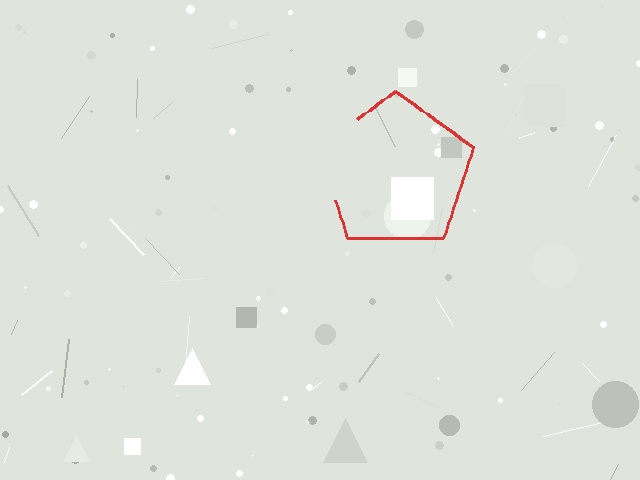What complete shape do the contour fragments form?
The contour fragments form a pentagon.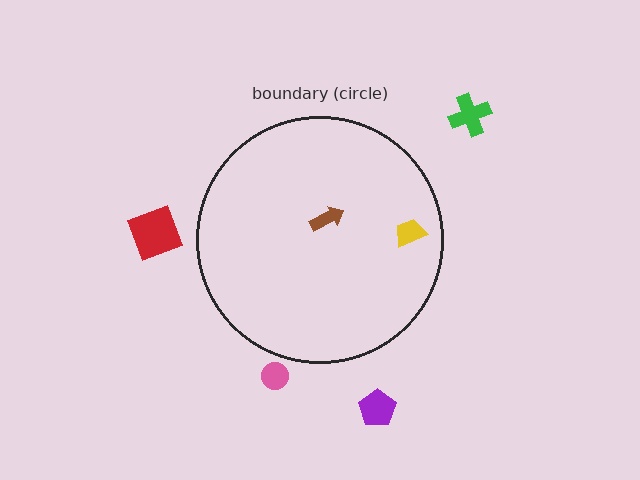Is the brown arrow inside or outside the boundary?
Inside.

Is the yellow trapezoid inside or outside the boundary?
Inside.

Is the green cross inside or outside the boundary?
Outside.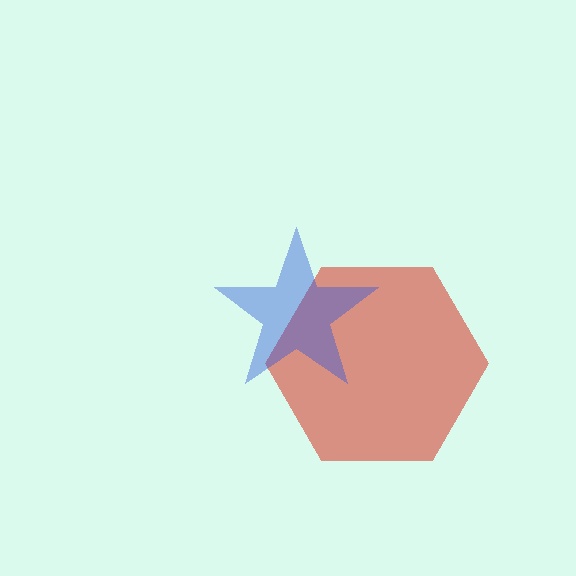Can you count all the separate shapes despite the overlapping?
Yes, there are 2 separate shapes.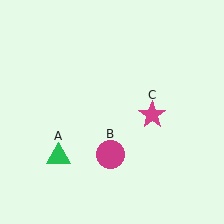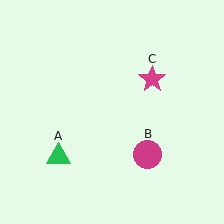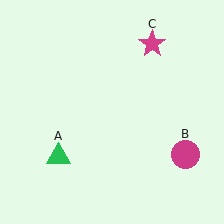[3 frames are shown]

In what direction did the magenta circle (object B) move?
The magenta circle (object B) moved right.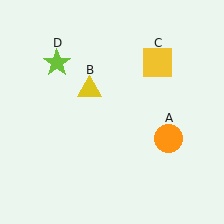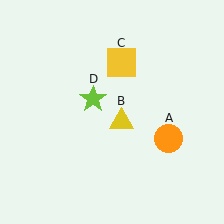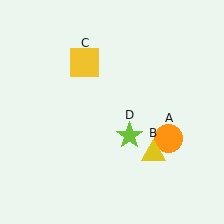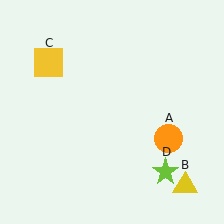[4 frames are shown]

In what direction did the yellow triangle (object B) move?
The yellow triangle (object B) moved down and to the right.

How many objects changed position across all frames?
3 objects changed position: yellow triangle (object B), yellow square (object C), lime star (object D).